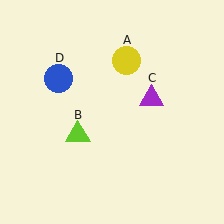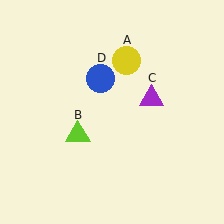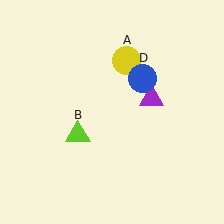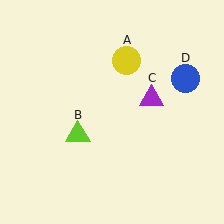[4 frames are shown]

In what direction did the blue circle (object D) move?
The blue circle (object D) moved right.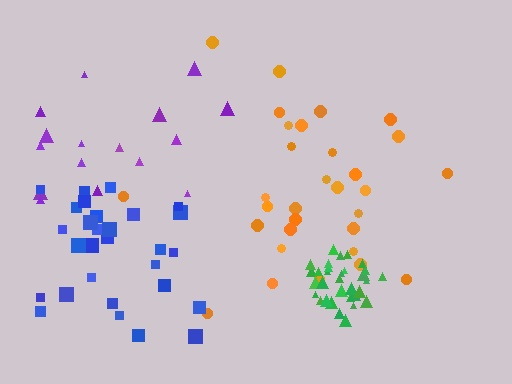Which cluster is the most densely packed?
Green.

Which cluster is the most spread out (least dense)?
Purple.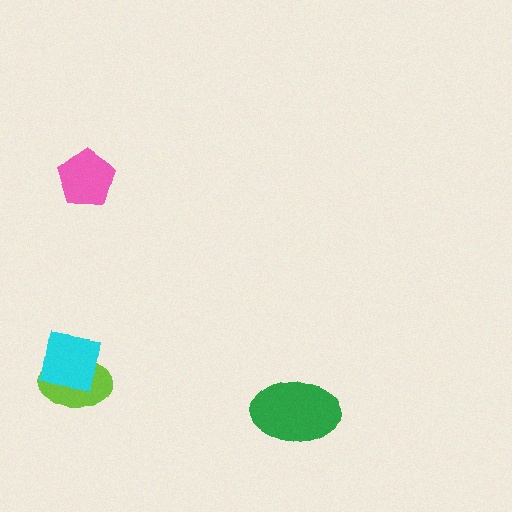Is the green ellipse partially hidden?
No, no other shape covers it.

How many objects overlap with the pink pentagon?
0 objects overlap with the pink pentagon.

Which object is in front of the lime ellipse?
The cyan square is in front of the lime ellipse.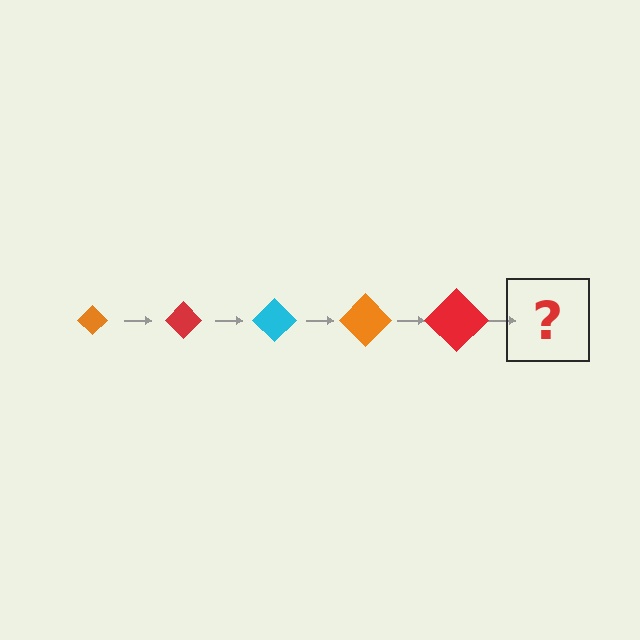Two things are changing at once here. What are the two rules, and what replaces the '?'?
The two rules are that the diamond grows larger each step and the color cycles through orange, red, and cyan. The '?' should be a cyan diamond, larger than the previous one.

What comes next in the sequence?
The next element should be a cyan diamond, larger than the previous one.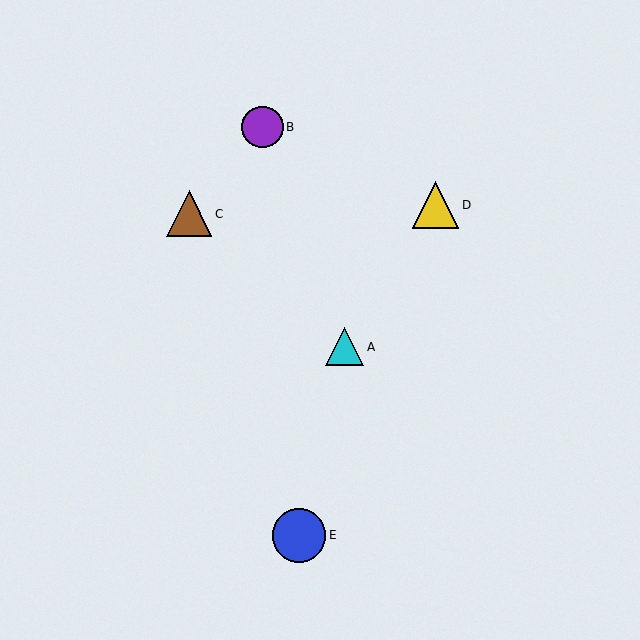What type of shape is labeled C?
Shape C is a brown triangle.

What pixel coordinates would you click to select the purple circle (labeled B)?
Click at (262, 127) to select the purple circle B.